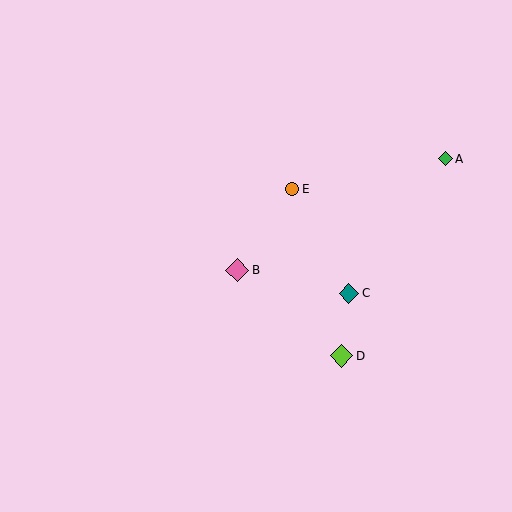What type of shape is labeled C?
Shape C is a teal diamond.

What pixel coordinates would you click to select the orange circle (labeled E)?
Click at (292, 189) to select the orange circle E.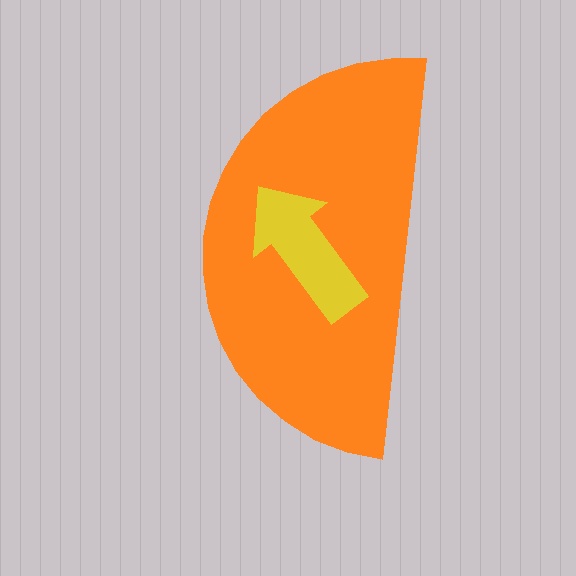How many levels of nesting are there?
2.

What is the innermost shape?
The yellow arrow.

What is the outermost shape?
The orange semicircle.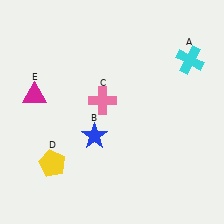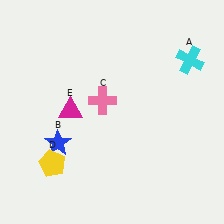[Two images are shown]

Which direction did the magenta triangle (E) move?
The magenta triangle (E) moved right.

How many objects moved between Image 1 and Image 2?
2 objects moved between the two images.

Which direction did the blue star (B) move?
The blue star (B) moved left.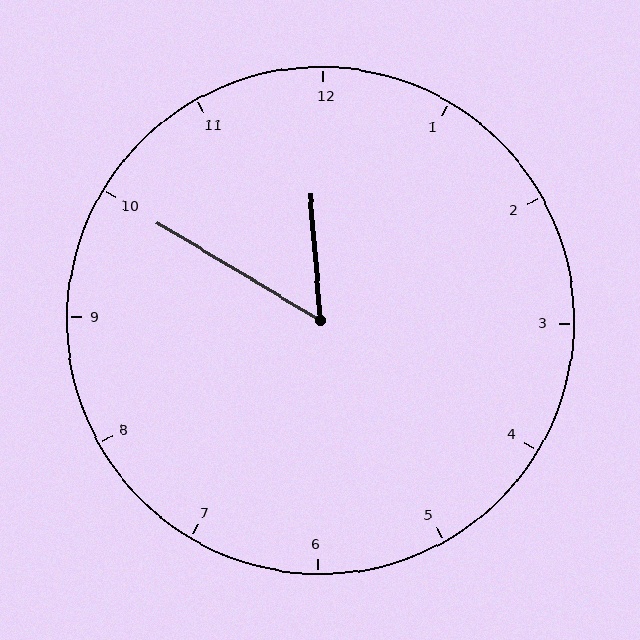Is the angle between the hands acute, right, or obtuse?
It is acute.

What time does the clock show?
11:50.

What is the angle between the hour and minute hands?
Approximately 55 degrees.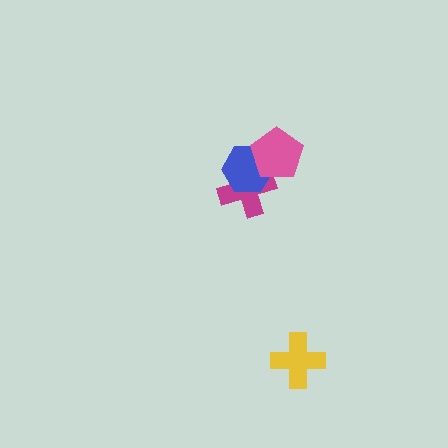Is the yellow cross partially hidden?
No, no other shape covers it.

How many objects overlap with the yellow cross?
0 objects overlap with the yellow cross.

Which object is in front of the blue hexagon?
The pink pentagon is in front of the blue hexagon.